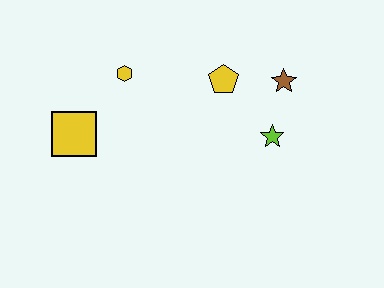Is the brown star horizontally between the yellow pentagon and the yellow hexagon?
No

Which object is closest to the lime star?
The brown star is closest to the lime star.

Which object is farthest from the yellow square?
The brown star is farthest from the yellow square.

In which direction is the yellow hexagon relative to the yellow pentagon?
The yellow hexagon is to the left of the yellow pentagon.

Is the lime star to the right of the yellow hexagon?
Yes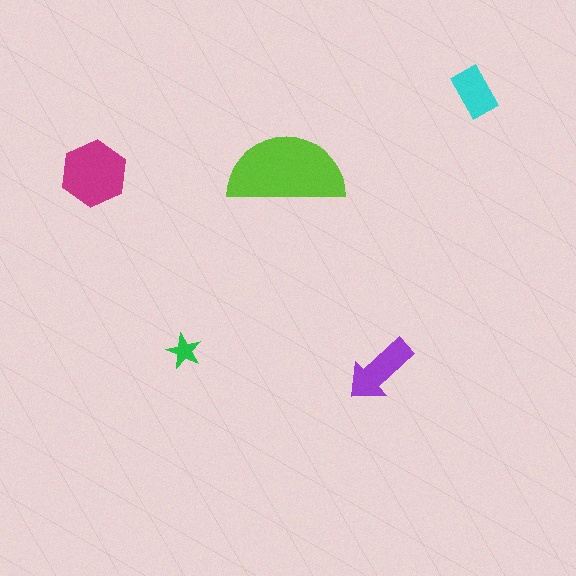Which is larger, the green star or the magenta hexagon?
The magenta hexagon.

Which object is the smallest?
The green star.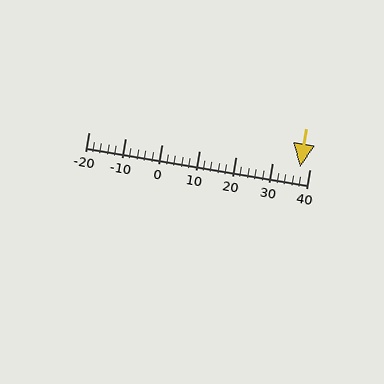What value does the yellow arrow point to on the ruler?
The yellow arrow points to approximately 37.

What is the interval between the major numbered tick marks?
The major tick marks are spaced 10 units apart.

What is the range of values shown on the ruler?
The ruler shows values from -20 to 40.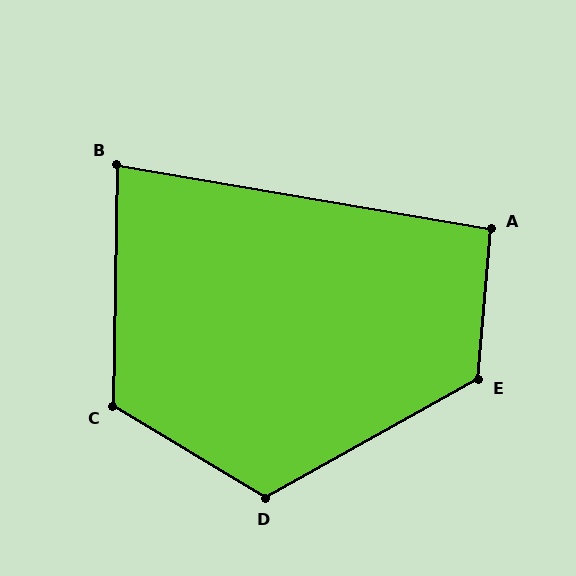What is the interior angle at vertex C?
Approximately 120 degrees (obtuse).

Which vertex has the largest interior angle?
E, at approximately 124 degrees.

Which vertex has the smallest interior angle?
B, at approximately 81 degrees.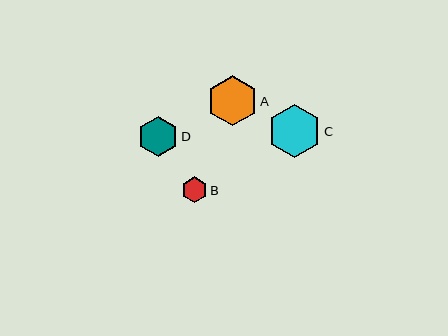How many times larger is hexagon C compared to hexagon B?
Hexagon C is approximately 2.0 times the size of hexagon B.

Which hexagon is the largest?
Hexagon C is the largest with a size of approximately 53 pixels.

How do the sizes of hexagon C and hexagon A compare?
Hexagon C and hexagon A are approximately the same size.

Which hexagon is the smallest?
Hexagon B is the smallest with a size of approximately 26 pixels.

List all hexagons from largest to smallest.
From largest to smallest: C, A, D, B.